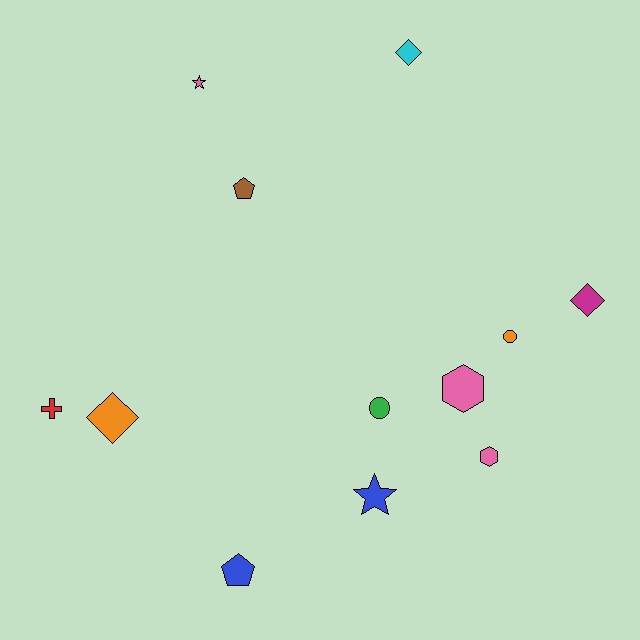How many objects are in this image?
There are 12 objects.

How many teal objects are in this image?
There are no teal objects.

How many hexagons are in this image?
There are 2 hexagons.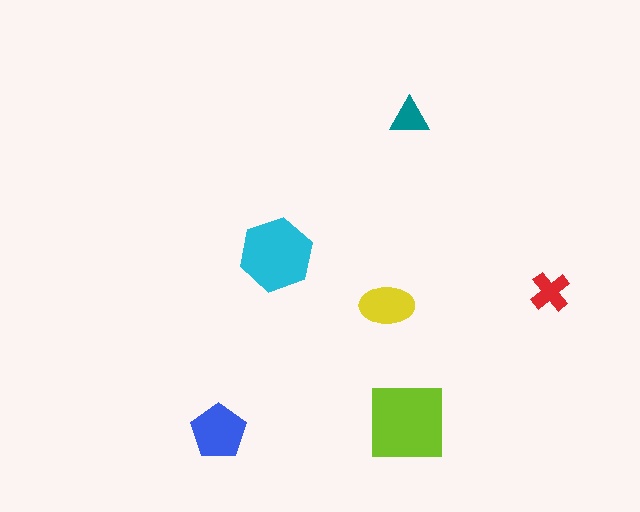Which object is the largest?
The lime square.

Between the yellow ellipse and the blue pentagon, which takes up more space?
The blue pentagon.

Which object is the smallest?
The teal triangle.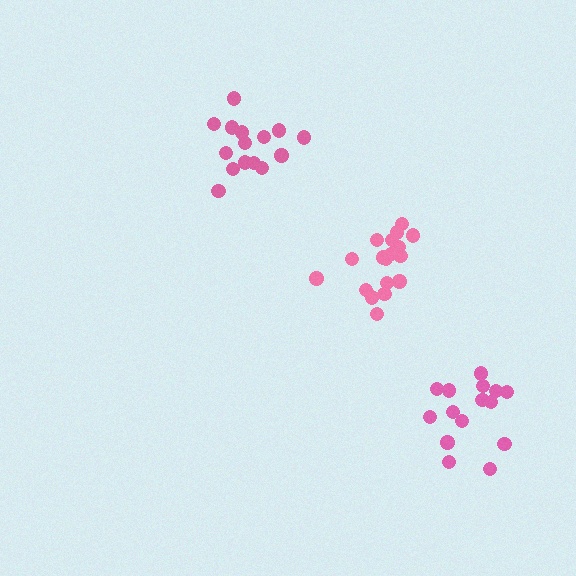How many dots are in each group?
Group 1: 15 dots, Group 2: 18 dots, Group 3: 15 dots (48 total).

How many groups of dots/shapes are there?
There are 3 groups.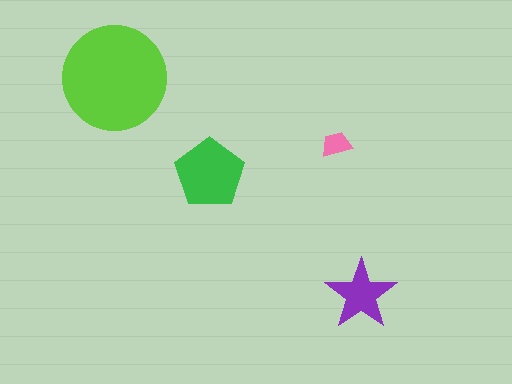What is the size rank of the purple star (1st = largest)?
3rd.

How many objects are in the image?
There are 4 objects in the image.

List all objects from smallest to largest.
The pink trapezoid, the purple star, the green pentagon, the lime circle.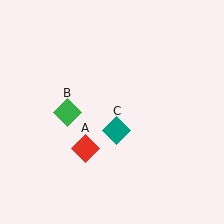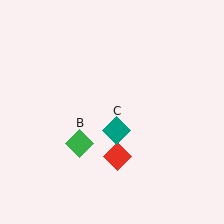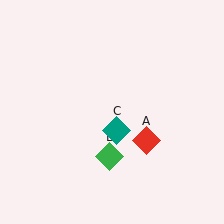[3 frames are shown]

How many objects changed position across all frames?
2 objects changed position: red diamond (object A), green diamond (object B).